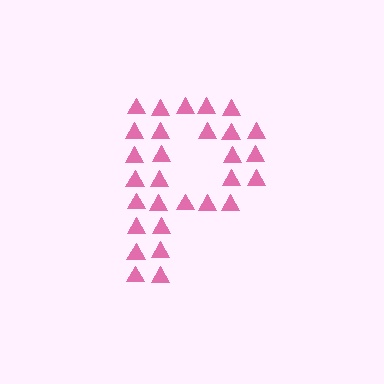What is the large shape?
The large shape is the letter P.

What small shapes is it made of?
It is made of small triangles.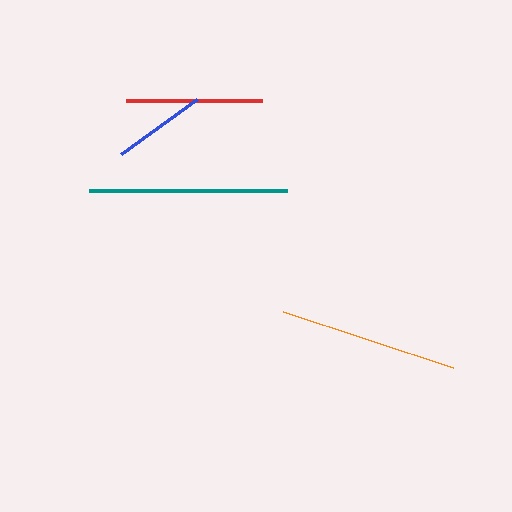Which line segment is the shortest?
The blue line is the shortest at approximately 94 pixels.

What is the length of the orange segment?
The orange segment is approximately 179 pixels long.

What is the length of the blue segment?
The blue segment is approximately 94 pixels long.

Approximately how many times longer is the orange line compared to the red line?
The orange line is approximately 1.3 times the length of the red line.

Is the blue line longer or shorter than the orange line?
The orange line is longer than the blue line.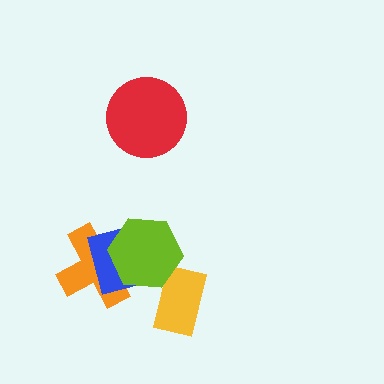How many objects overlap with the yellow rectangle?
1 object overlaps with the yellow rectangle.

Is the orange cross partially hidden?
Yes, it is partially covered by another shape.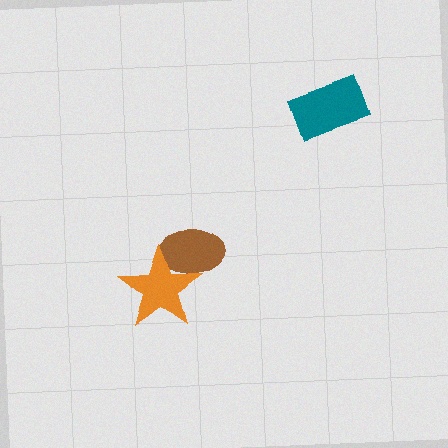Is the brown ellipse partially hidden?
Yes, it is partially covered by another shape.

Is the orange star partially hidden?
No, no other shape covers it.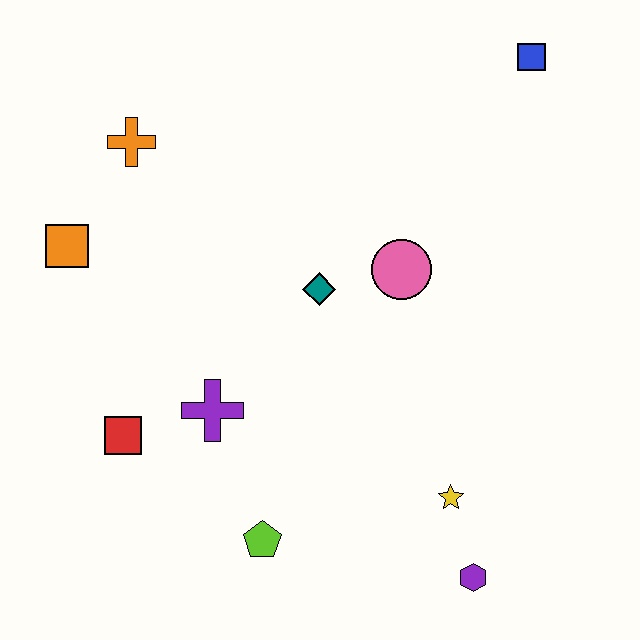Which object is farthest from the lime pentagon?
The blue square is farthest from the lime pentagon.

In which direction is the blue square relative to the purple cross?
The blue square is above the purple cross.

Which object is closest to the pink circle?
The teal diamond is closest to the pink circle.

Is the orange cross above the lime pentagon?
Yes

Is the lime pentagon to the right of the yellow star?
No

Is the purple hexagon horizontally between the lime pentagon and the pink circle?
No